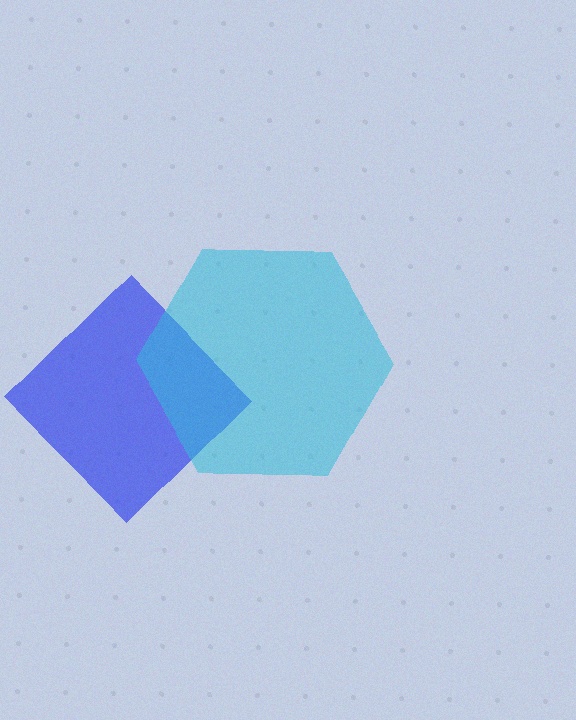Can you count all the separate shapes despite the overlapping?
Yes, there are 2 separate shapes.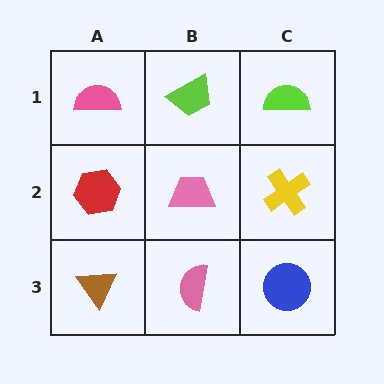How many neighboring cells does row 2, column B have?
4.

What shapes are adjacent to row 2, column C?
A lime semicircle (row 1, column C), a blue circle (row 3, column C), a pink trapezoid (row 2, column B).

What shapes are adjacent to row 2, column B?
A lime trapezoid (row 1, column B), a pink semicircle (row 3, column B), a red hexagon (row 2, column A), a yellow cross (row 2, column C).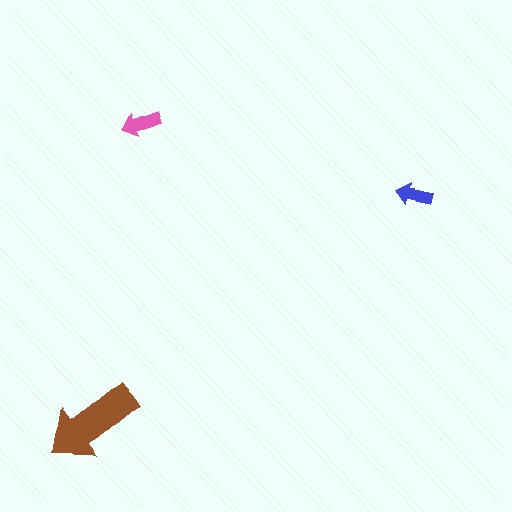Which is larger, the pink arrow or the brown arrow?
The brown one.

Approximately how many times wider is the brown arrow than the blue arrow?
About 2.5 times wider.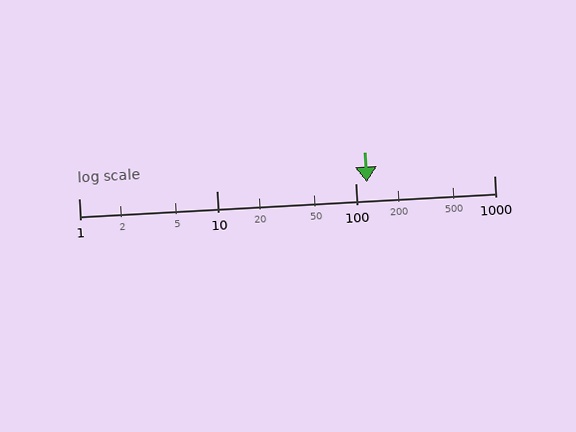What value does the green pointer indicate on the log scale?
The pointer indicates approximately 120.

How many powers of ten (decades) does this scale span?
The scale spans 3 decades, from 1 to 1000.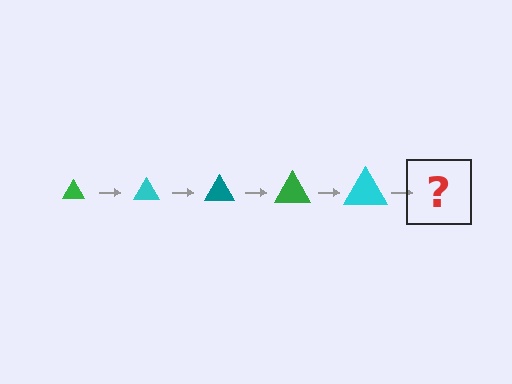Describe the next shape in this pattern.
It should be a teal triangle, larger than the previous one.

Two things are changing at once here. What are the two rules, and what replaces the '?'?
The two rules are that the triangle grows larger each step and the color cycles through green, cyan, and teal. The '?' should be a teal triangle, larger than the previous one.